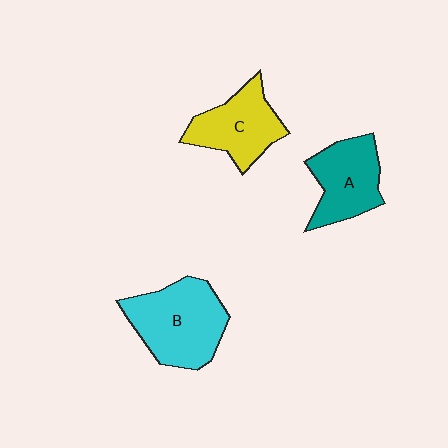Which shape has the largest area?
Shape B (cyan).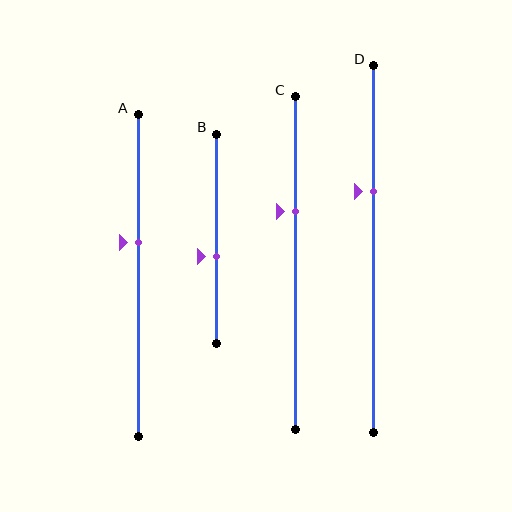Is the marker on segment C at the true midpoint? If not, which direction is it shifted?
No, the marker on segment C is shifted upward by about 15% of the segment length.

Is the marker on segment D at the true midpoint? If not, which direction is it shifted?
No, the marker on segment D is shifted upward by about 16% of the segment length.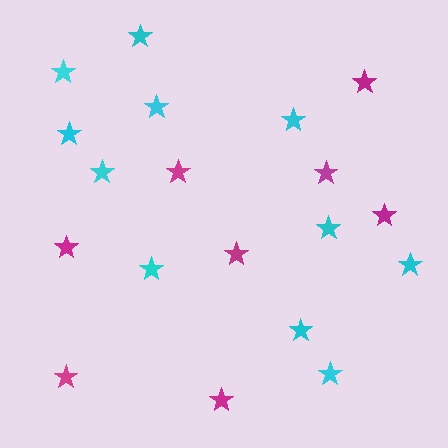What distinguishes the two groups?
There are 2 groups: one group of magenta stars (8) and one group of cyan stars (11).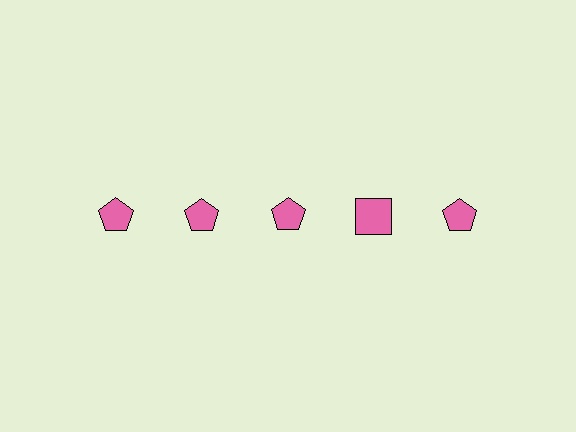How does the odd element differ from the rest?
It has a different shape: square instead of pentagon.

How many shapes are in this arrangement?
There are 5 shapes arranged in a grid pattern.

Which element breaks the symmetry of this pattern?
The pink square in the top row, second from right column breaks the symmetry. All other shapes are pink pentagons.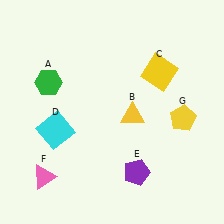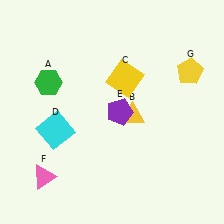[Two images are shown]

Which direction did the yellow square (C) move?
The yellow square (C) moved left.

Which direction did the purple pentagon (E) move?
The purple pentagon (E) moved up.